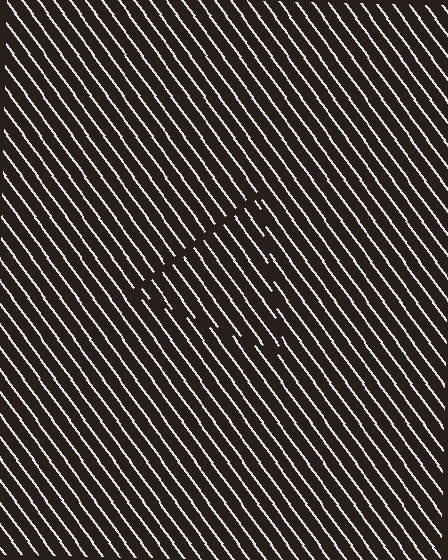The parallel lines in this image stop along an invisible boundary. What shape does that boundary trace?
An illusory triangle. The interior of the shape contains the same grating, shifted by half a period — the contour is defined by the phase discontinuity where line-ends from the inner and outer gratings abut.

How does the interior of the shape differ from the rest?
The interior of the shape contains the same grating, shifted by half a period — the contour is defined by the phase discontinuity where line-ends from the inner and outer gratings abut.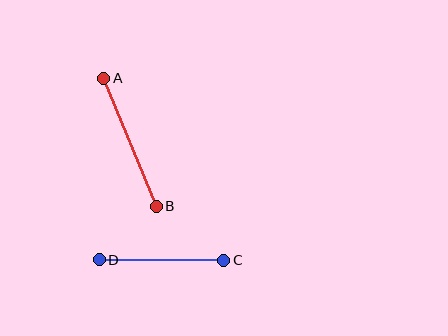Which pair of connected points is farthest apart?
Points A and B are farthest apart.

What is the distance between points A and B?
The distance is approximately 139 pixels.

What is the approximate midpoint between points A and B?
The midpoint is at approximately (130, 142) pixels.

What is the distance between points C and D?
The distance is approximately 124 pixels.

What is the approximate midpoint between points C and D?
The midpoint is at approximately (161, 260) pixels.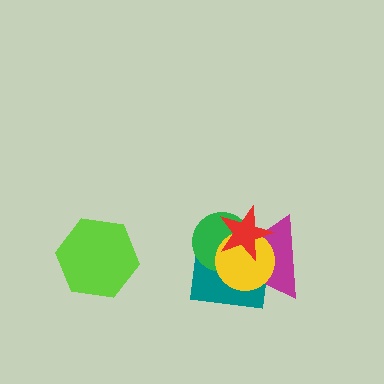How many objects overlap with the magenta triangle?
4 objects overlap with the magenta triangle.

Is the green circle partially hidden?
Yes, it is partially covered by another shape.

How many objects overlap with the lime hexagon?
0 objects overlap with the lime hexagon.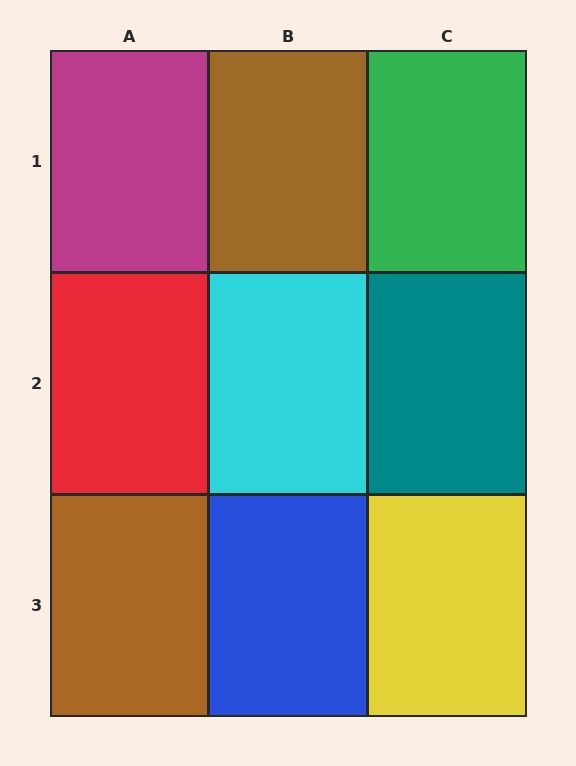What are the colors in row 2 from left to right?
Red, cyan, teal.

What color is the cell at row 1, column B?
Brown.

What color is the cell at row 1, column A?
Magenta.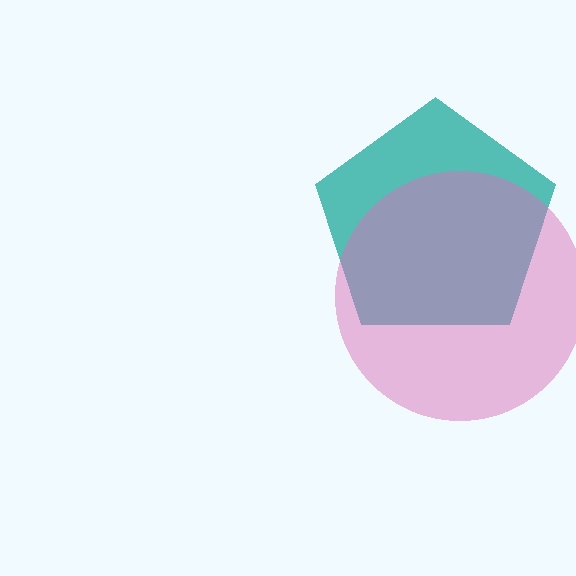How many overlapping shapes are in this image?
There are 2 overlapping shapes in the image.